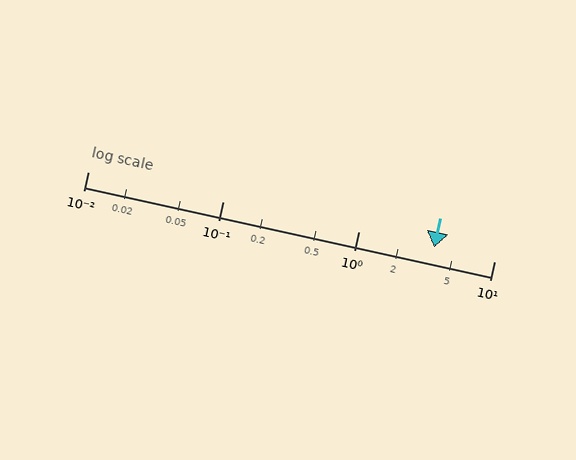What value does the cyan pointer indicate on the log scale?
The pointer indicates approximately 3.6.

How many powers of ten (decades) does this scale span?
The scale spans 3 decades, from 0.01 to 10.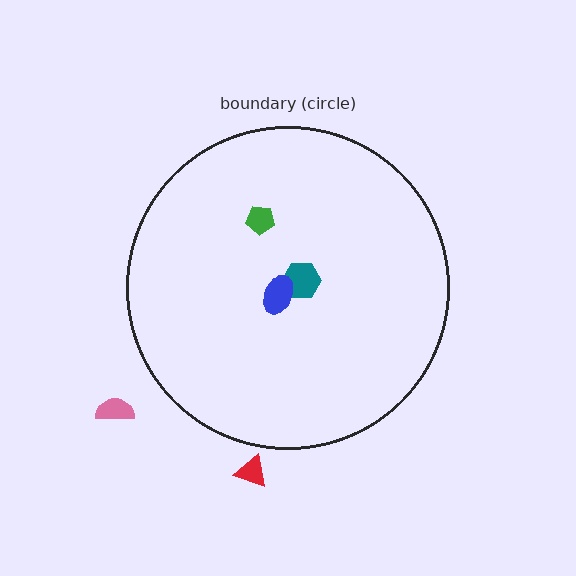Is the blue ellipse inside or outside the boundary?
Inside.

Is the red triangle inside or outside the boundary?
Outside.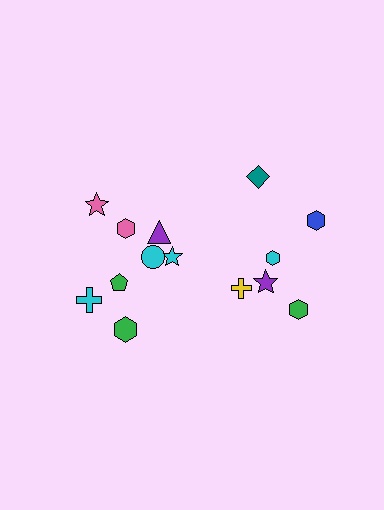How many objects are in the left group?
There are 8 objects.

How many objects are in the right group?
There are 6 objects.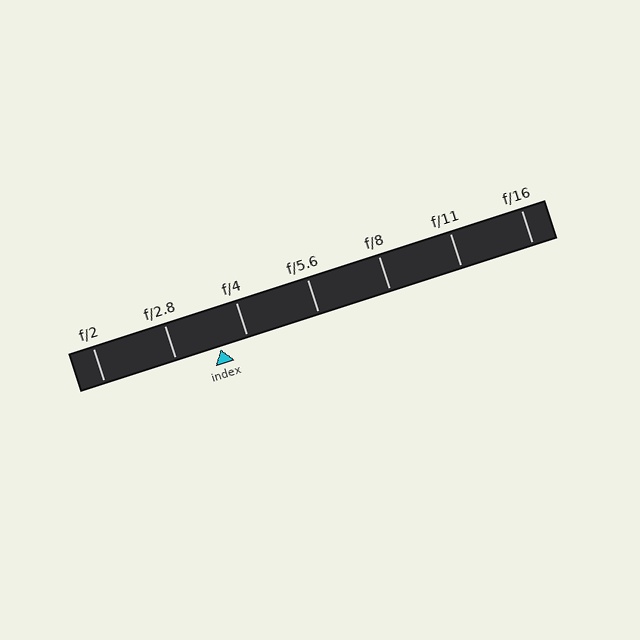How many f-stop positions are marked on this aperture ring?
There are 7 f-stop positions marked.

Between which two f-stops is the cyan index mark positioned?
The index mark is between f/2.8 and f/4.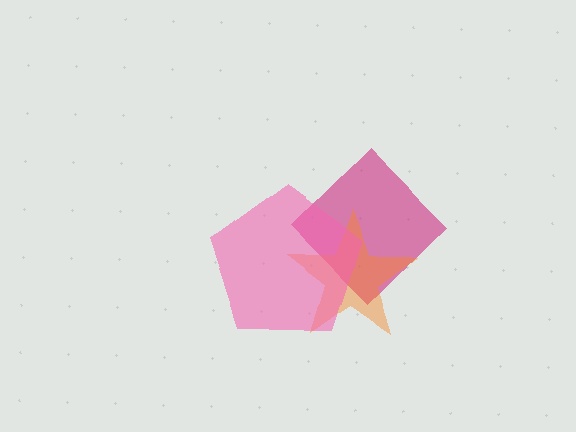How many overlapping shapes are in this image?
There are 3 overlapping shapes in the image.